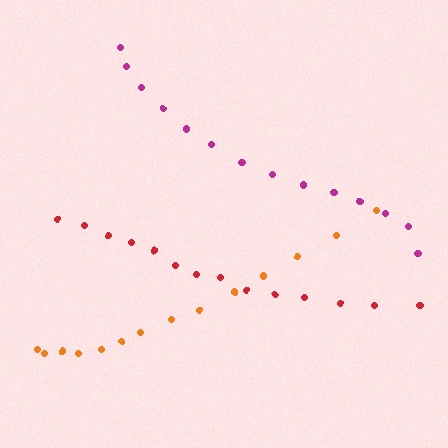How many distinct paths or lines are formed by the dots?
There are 3 distinct paths.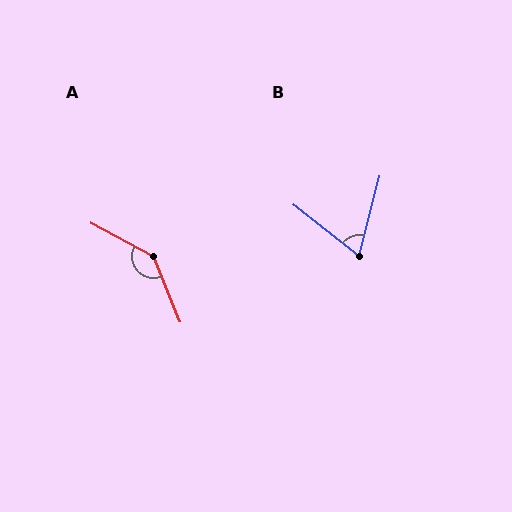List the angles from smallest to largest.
B (66°), A (140°).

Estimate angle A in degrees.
Approximately 140 degrees.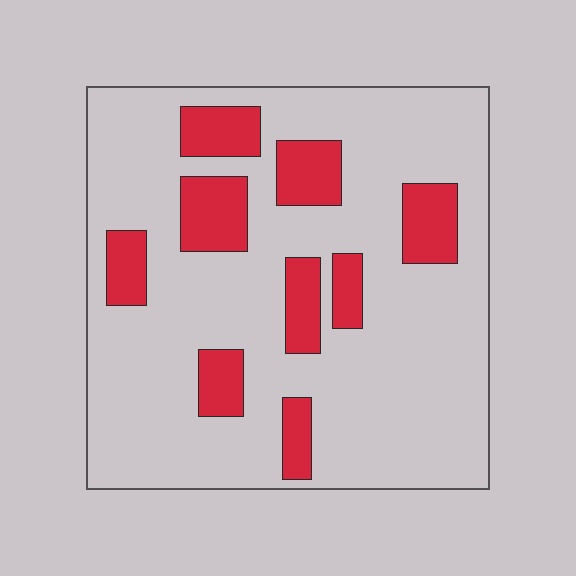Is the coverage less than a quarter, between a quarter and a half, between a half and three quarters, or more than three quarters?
Less than a quarter.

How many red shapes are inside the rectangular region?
9.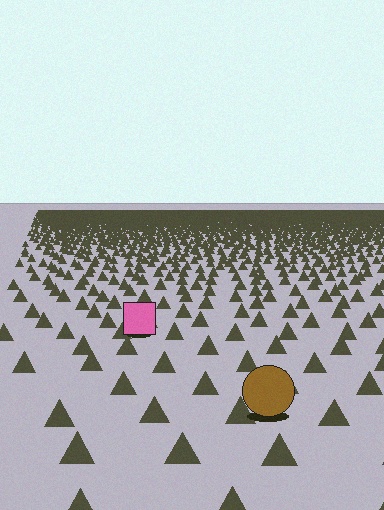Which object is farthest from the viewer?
The pink square is farthest from the viewer. It appears smaller and the ground texture around it is denser.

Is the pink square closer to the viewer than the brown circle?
No. The brown circle is closer — you can tell from the texture gradient: the ground texture is coarser near it.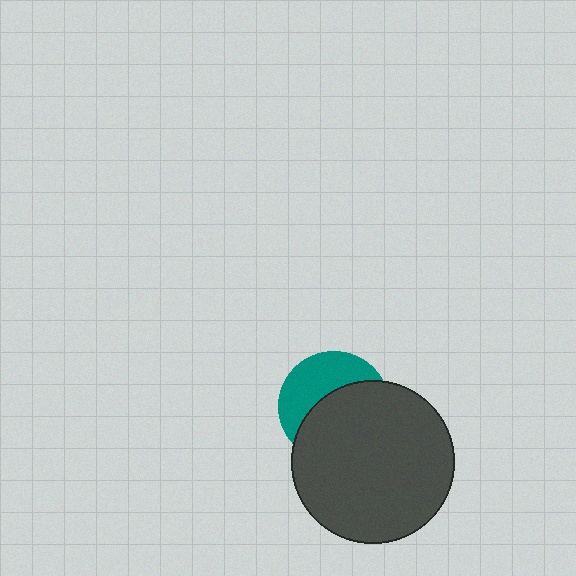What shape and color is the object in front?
The object in front is a dark gray circle.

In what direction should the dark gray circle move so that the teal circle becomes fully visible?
The dark gray circle should move down. That is the shortest direction to clear the overlap and leave the teal circle fully visible.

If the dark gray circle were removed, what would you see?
You would see the complete teal circle.